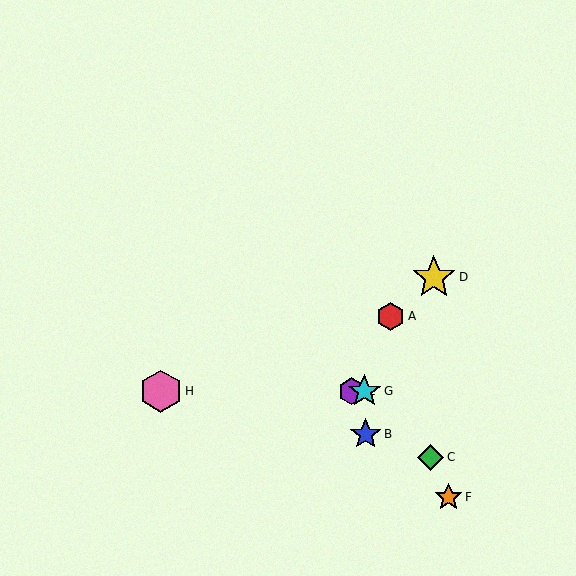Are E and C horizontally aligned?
No, E is at y≈391 and C is at y≈457.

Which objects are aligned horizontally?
Objects E, G, H are aligned horizontally.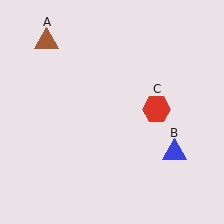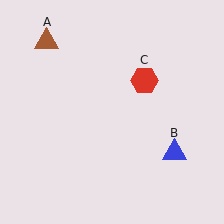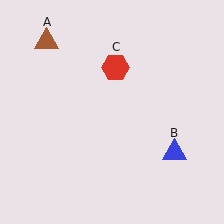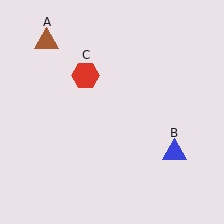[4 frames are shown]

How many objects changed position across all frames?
1 object changed position: red hexagon (object C).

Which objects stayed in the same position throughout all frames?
Brown triangle (object A) and blue triangle (object B) remained stationary.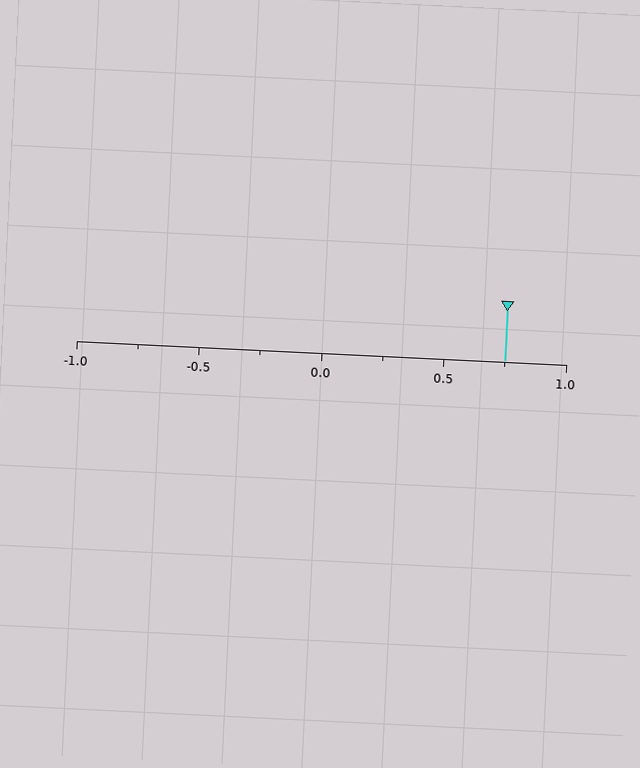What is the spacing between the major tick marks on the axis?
The major ticks are spaced 0.5 apart.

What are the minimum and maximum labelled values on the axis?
The axis runs from -1.0 to 1.0.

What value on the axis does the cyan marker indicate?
The marker indicates approximately 0.75.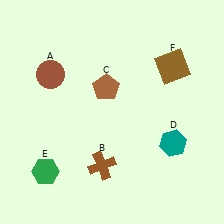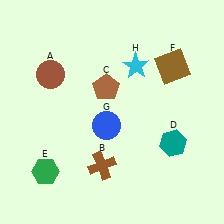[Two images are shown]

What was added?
A blue circle (G), a cyan star (H) were added in Image 2.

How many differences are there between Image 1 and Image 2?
There are 2 differences between the two images.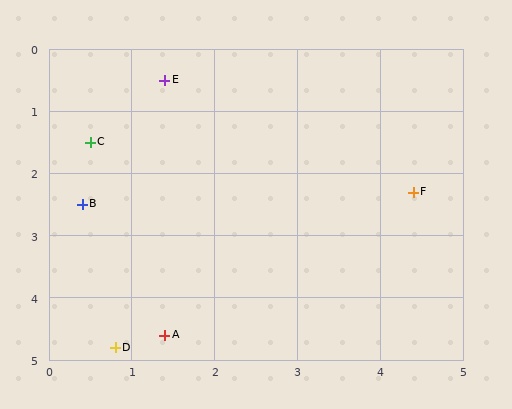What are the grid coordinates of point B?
Point B is at approximately (0.4, 2.5).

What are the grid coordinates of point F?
Point F is at approximately (4.4, 2.3).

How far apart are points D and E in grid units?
Points D and E are about 4.3 grid units apart.